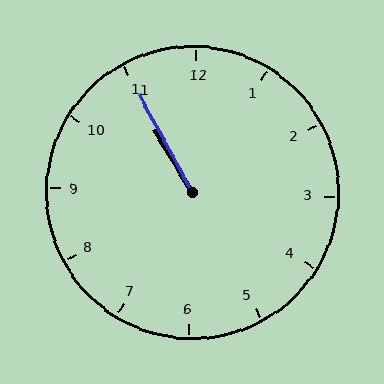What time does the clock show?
10:55.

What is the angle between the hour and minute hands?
Approximately 2 degrees.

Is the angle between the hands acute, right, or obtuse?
It is acute.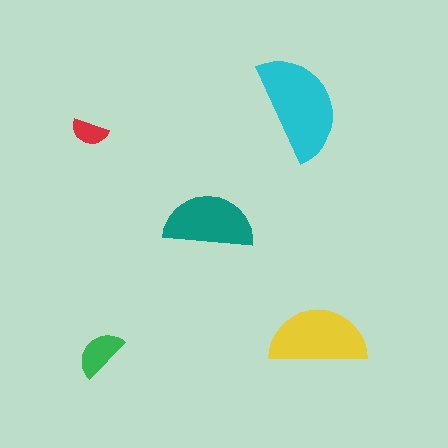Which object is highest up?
The cyan semicircle is topmost.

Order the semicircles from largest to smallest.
the cyan one, the yellow one, the teal one, the green one, the red one.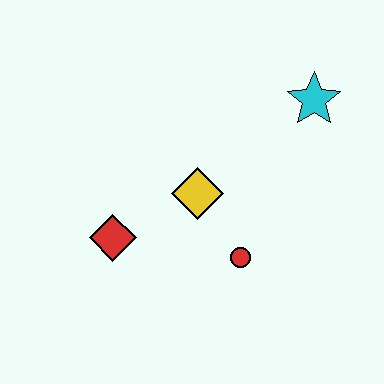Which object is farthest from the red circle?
The cyan star is farthest from the red circle.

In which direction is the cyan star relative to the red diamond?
The cyan star is to the right of the red diamond.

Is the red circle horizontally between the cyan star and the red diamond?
Yes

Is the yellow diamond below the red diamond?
No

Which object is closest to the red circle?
The yellow diamond is closest to the red circle.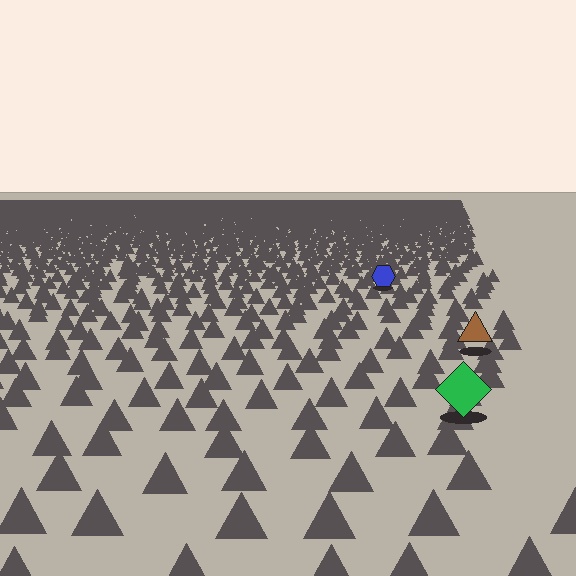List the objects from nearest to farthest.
From nearest to farthest: the green diamond, the brown triangle, the blue hexagon.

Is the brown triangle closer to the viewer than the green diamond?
No. The green diamond is closer — you can tell from the texture gradient: the ground texture is coarser near it.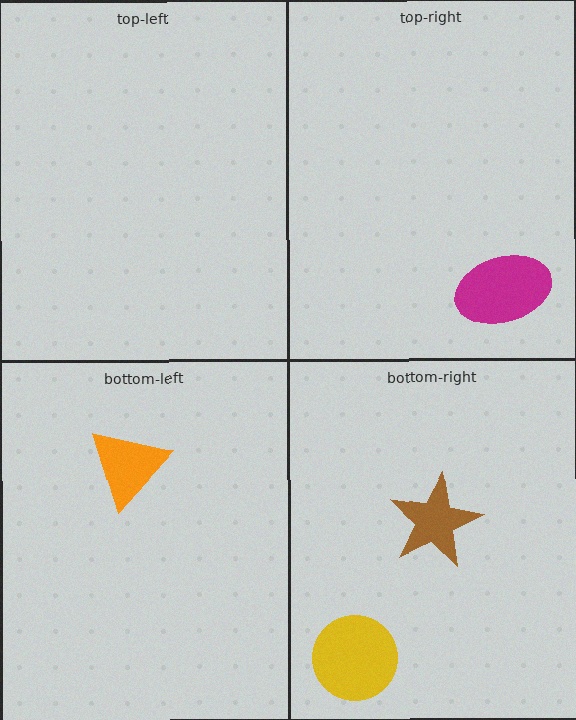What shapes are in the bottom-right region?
The brown star, the yellow circle.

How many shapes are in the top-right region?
1.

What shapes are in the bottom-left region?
The orange triangle.